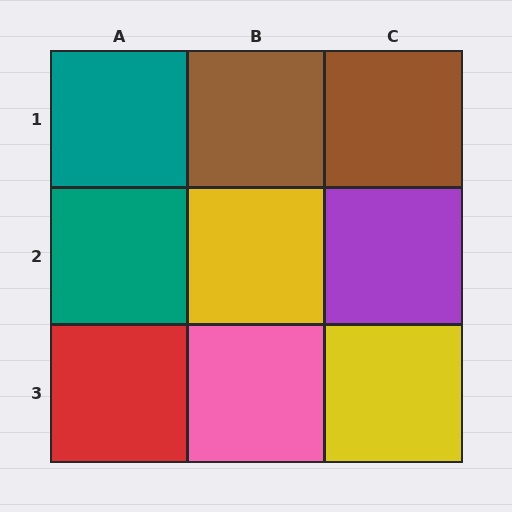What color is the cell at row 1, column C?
Brown.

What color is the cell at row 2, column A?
Teal.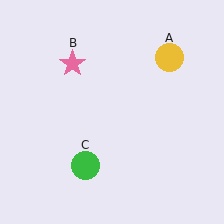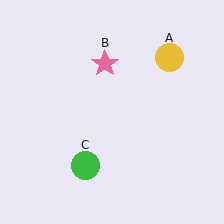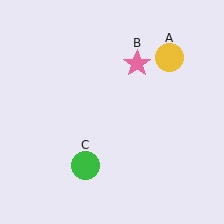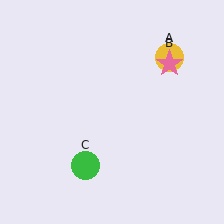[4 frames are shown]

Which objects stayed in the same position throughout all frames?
Yellow circle (object A) and green circle (object C) remained stationary.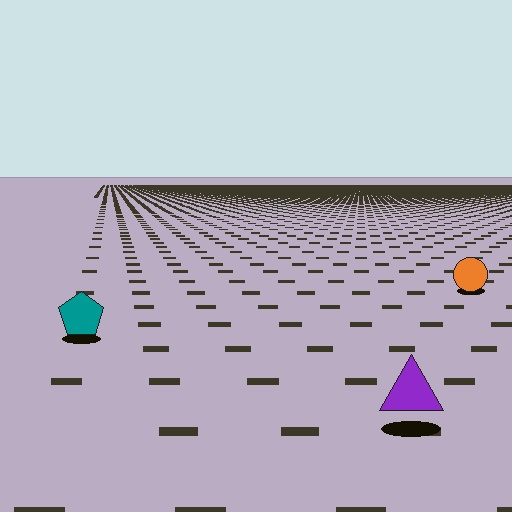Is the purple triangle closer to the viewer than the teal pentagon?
Yes. The purple triangle is closer — you can tell from the texture gradient: the ground texture is coarser near it.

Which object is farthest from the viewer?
The orange circle is farthest from the viewer. It appears smaller and the ground texture around it is denser.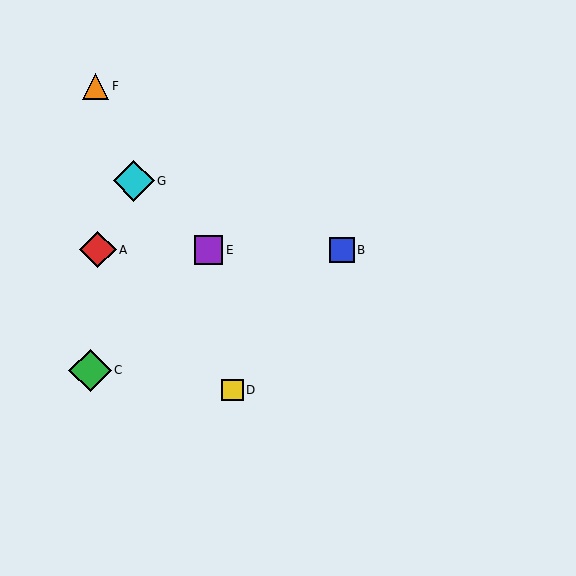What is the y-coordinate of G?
Object G is at y≈181.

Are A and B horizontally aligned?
Yes, both are at y≈250.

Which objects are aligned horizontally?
Objects A, B, E are aligned horizontally.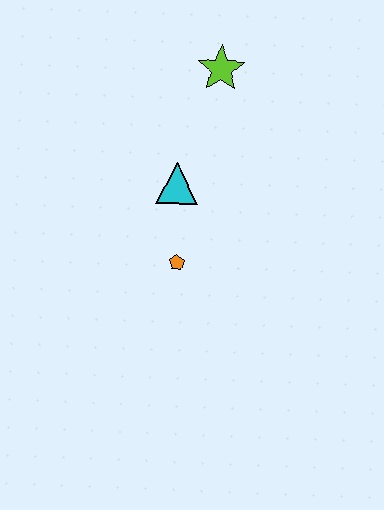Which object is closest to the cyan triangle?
The orange pentagon is closest to the cyan triangle.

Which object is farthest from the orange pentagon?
The lime star is farthest from the orange pentagon.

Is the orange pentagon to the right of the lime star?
No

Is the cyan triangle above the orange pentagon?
Yes